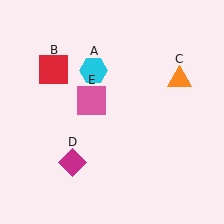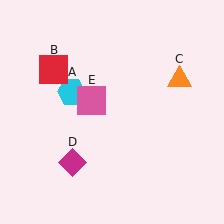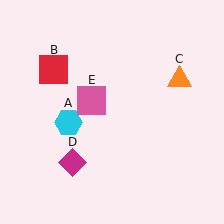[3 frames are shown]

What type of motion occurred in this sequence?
The cyan hexagon (object A) rotated counterclockwise around the center of the scene.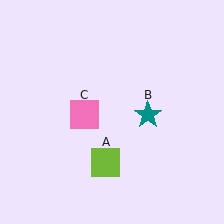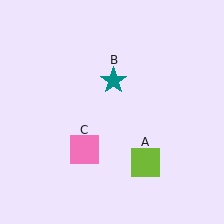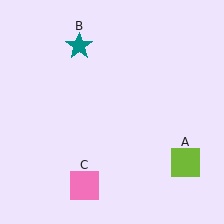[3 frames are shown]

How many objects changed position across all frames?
3 objects changed position: lime square (object A), teal star (object B), pink square (object C).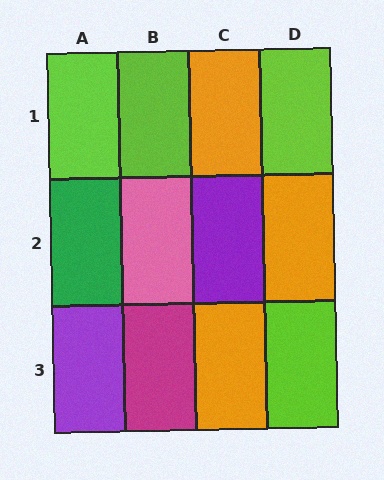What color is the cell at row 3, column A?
Purple.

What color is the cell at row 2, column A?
Green.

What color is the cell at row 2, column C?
Purple.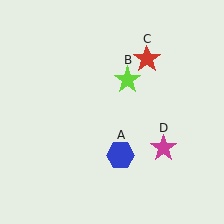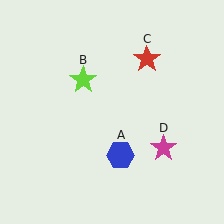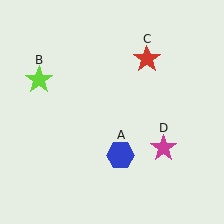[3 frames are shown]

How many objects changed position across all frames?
1 object changed position: lime star (object B).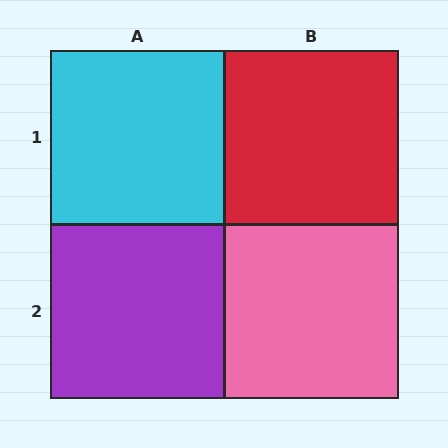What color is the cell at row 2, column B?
Pink.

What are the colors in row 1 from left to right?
Cyan, red.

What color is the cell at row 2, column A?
Purple.